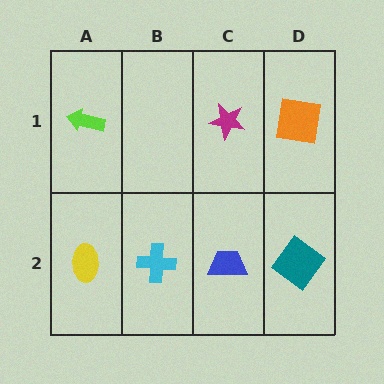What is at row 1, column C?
A magenta star.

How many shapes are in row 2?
4 shapes.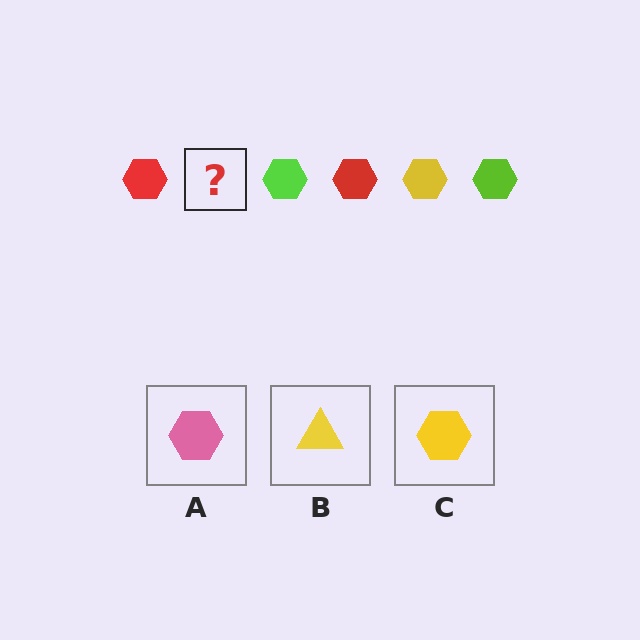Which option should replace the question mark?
Option C.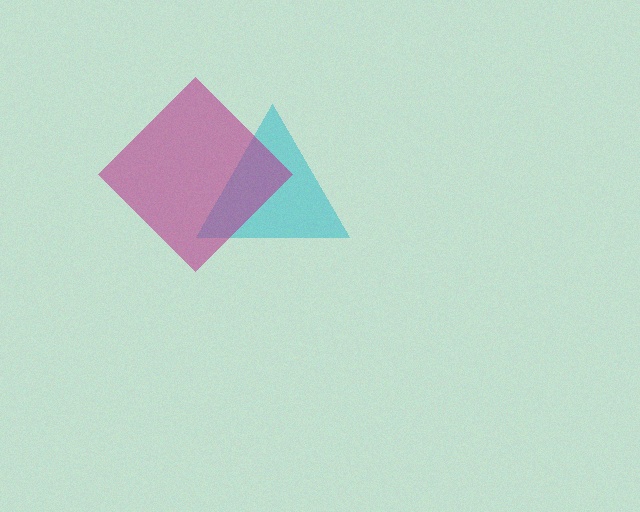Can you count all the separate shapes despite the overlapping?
Yes, there are 2 separate shapes.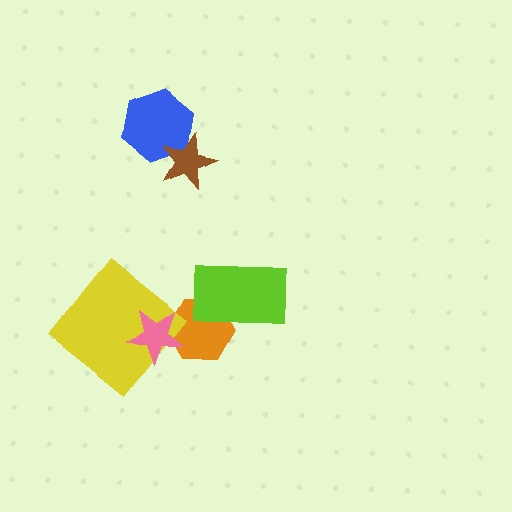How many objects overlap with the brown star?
1 object overlaps with the brown star.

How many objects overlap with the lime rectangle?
1 object overlaps with the lime rectangle.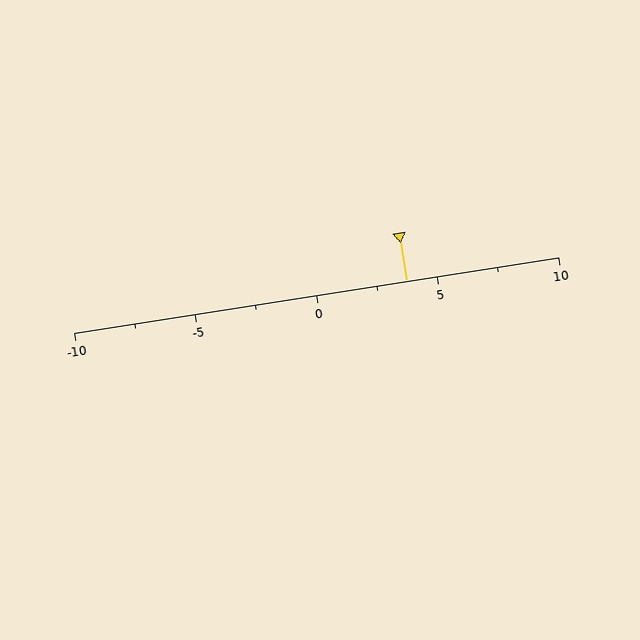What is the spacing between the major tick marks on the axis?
The major ticks are spaced 5 apart.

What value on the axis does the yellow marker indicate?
The marker indicates approximately 3.8.